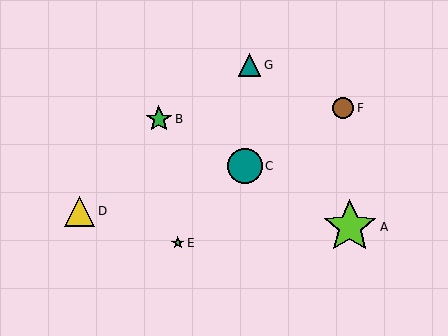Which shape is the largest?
The lime star (labeled A) is the largest.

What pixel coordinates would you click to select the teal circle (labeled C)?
Click at (245, 166) to select the teal circle C.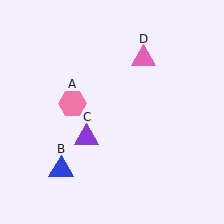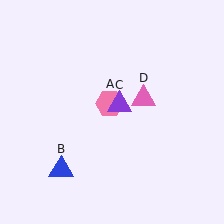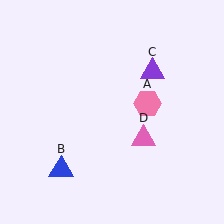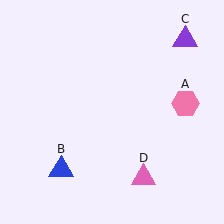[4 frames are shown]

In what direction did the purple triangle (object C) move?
The purple triangle (object C) moved up and to the right.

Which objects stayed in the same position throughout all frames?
Blue triangle (object B) remained stationary.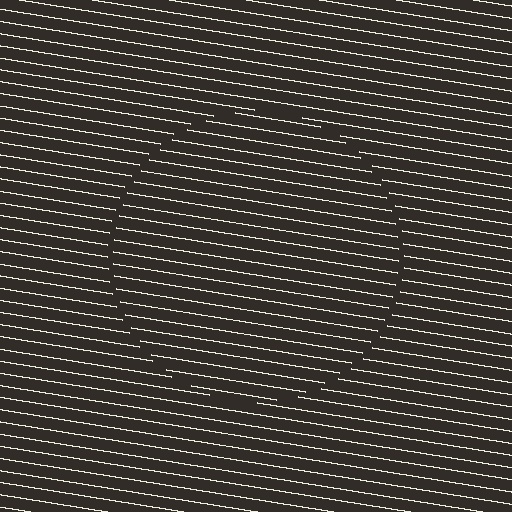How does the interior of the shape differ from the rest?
The interior of the shape contains the same grating, shifted by half a period — the contour is defined by the phase discontinuity where line-ends from the inner and outer gratings abut.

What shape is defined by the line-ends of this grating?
An illusory circle. The interior of the shape contains the same grating, shifted by half a period — the contour is defined by the phase discontinuity where line-ends from the inner and outer gratings abut.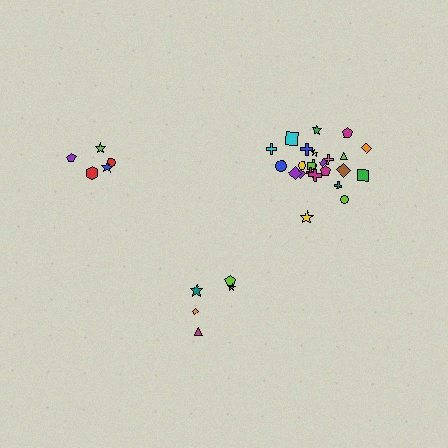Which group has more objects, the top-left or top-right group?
The top-right group.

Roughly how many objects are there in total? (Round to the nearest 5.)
Roughly 35 objects in total.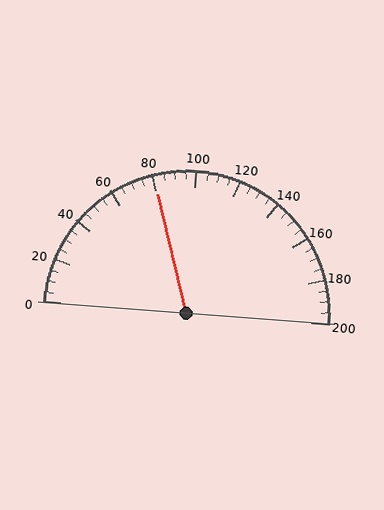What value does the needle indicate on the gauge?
The needle indicates approximately 80.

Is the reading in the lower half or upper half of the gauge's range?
The reading is in the lower half of the range (0 to 200).